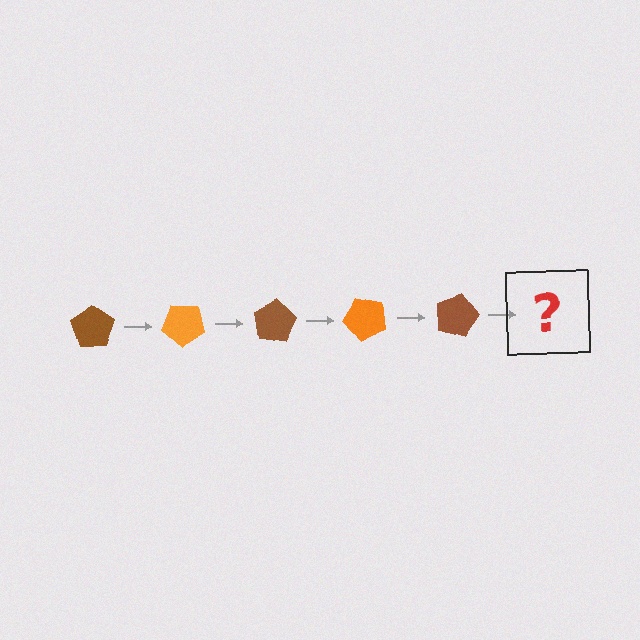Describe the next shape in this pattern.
It should be an orange pentagon, rotated 200 degrees from the start.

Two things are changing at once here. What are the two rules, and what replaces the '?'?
The two rules are that it rotates 40 degrees each step and the color cycles through brown and orange. The '?' should be an orange pentagon, rotated 200 degrees from the start.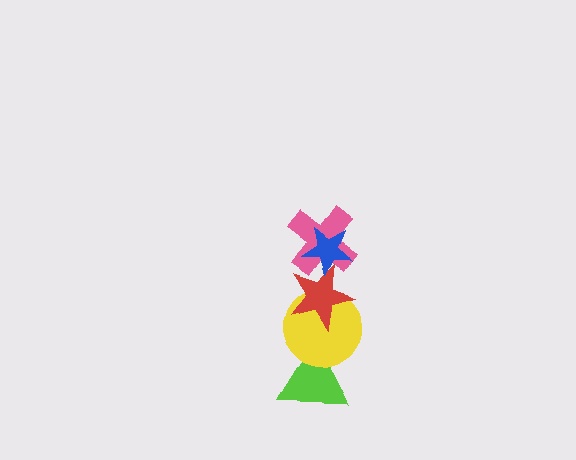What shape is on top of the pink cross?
The blue star is on top of the pink cross.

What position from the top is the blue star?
The blue star is 1st from the top.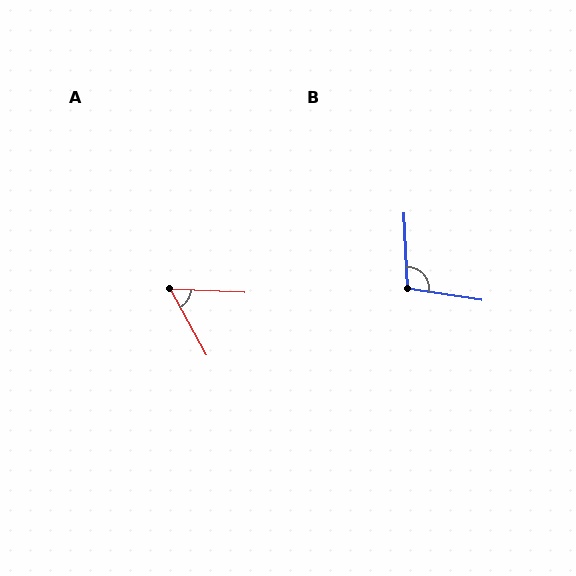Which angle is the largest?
B, at approximately 102 degrees.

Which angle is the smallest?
A, at approximately 59 degrees.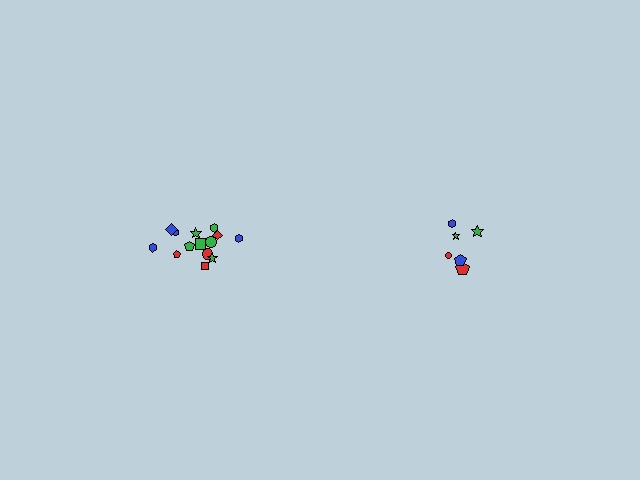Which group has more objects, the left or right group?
The left group.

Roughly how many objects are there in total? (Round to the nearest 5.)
Roughly 20 objects in total.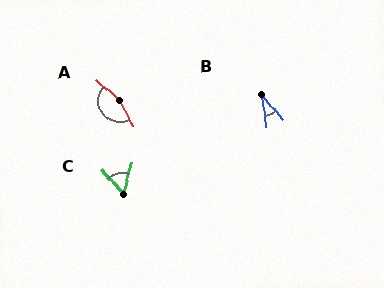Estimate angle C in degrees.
Approximately 56 degrees.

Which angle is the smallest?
B, at approximately 32 degrees.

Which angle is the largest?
A, at approximately 158 degrees.